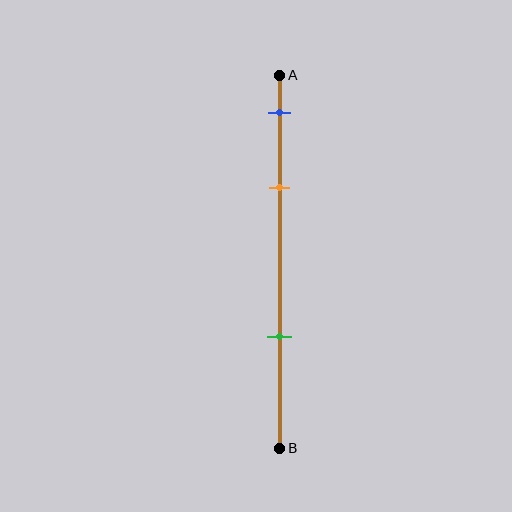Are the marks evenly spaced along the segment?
No, the marks are not evenly spaced.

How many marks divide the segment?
There are 3 marks dividing the segment.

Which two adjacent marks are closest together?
The blue and orange marks are the closest adjacent pair.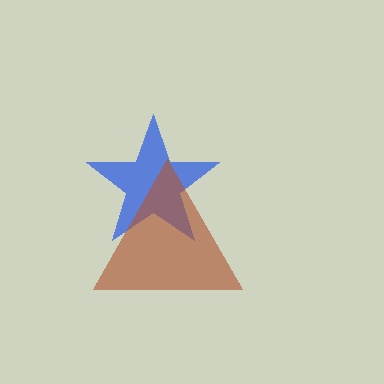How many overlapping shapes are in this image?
There are 2 overlapping shapes in the image.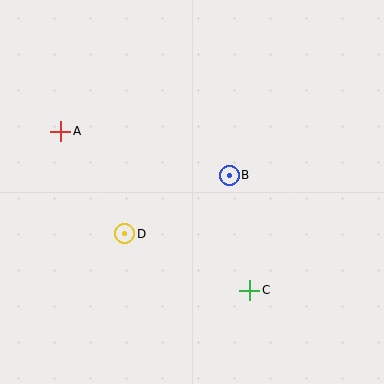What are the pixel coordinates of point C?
Point C is at (250, 290).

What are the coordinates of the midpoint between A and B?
The midpoint between A and B is at (145, 153).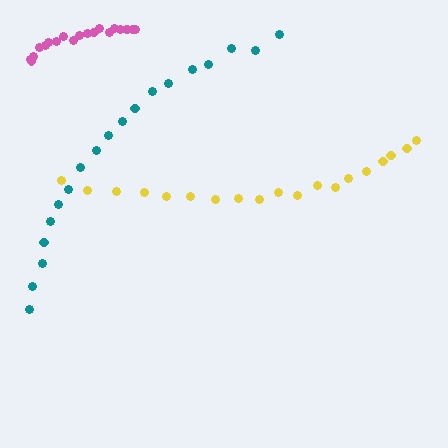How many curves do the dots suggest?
There are 3 distinct paths.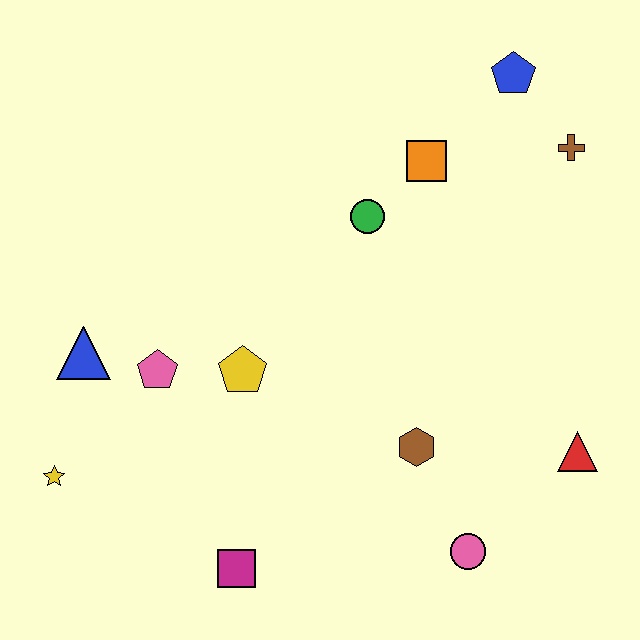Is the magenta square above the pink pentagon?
No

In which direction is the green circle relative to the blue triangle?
The green circle is to the right of the blue triangle.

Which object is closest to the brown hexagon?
The pink circle is closest to the brown hexagon.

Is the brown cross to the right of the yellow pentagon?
Yes